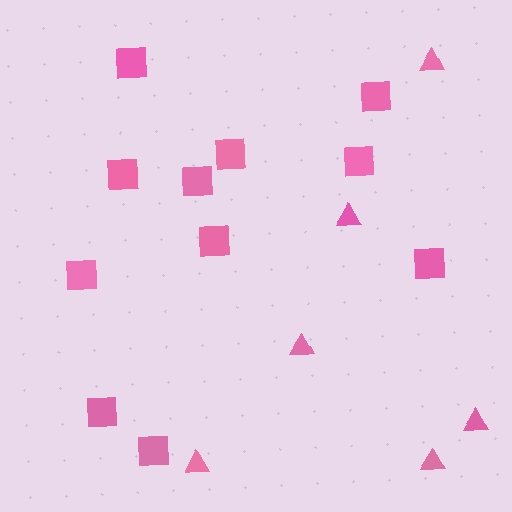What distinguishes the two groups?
There are 2 groups: one group of triangles (6) and one group of squares (11).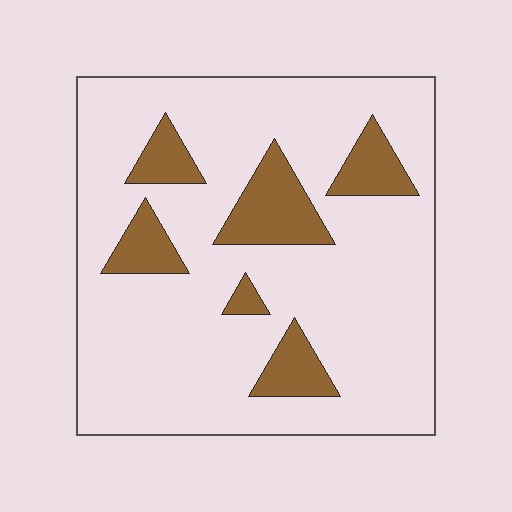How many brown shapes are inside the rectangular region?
6.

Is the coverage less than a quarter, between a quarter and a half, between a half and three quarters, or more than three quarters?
Less than a quarter.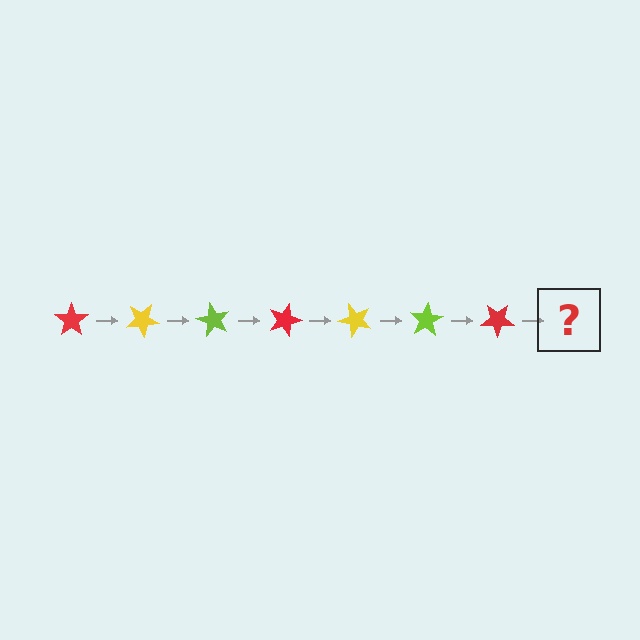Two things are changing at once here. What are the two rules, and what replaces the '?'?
The two rules are that it rotates 30 degrees each step and the color cycles through red, yellow, and lime. The '?' should be a yellow star, rotated 210 degrees from the start.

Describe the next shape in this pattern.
It should be a yellow star, rotated 210 degrees from the start.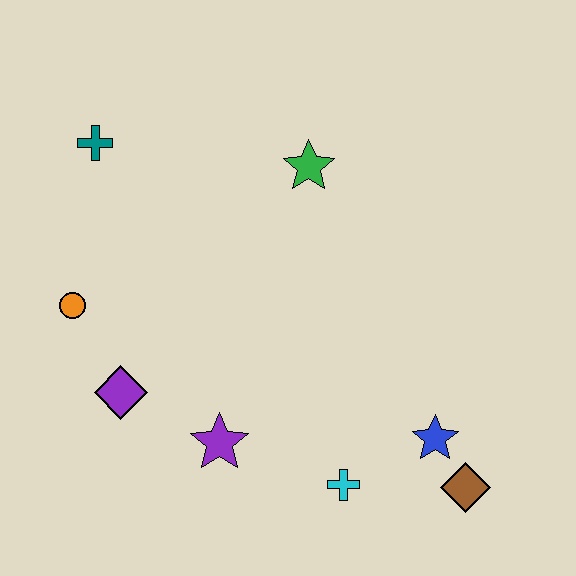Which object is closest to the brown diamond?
The blue star is closest to the brown diamond.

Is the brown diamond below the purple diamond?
Yes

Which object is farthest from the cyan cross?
The teal cross is farthest from the cyan cross.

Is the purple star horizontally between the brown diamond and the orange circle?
Yes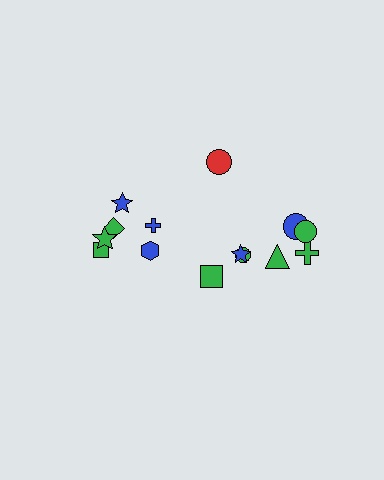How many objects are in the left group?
There are 6 objects.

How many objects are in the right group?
There are 8 objects.